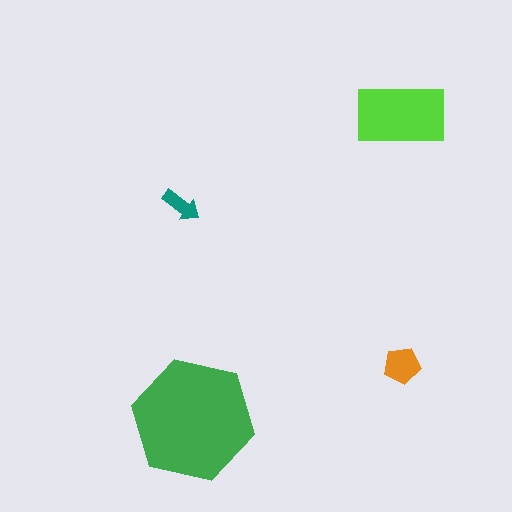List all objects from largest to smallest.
The green hexagon, the lime rectangle, the orange pentagon, the teal arrow.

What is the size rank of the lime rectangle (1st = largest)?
2nd.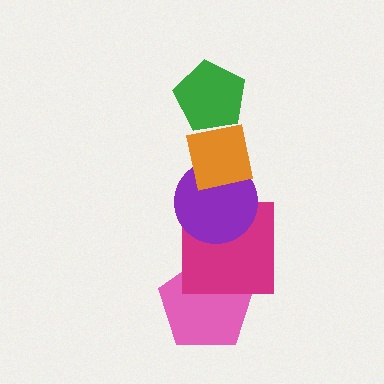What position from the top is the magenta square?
The magenta square is 4th from the top.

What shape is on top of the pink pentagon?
The magenta square is on top of the pink pentagon.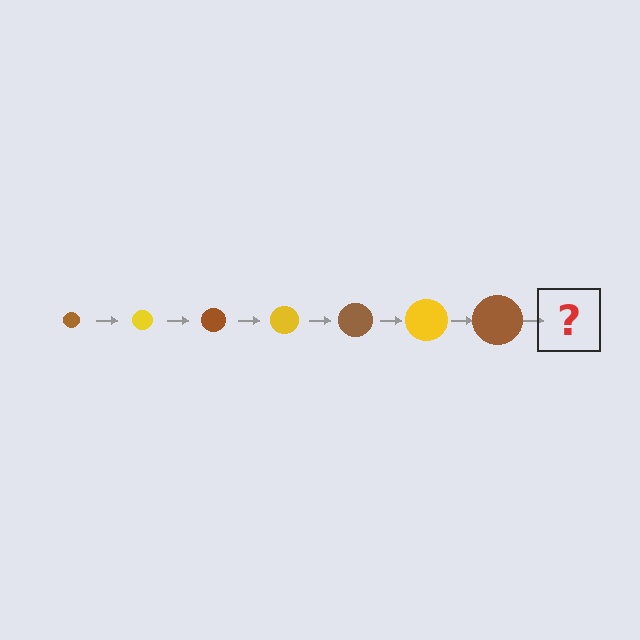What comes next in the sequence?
The next element should be a yellow circle, larger than the previous one.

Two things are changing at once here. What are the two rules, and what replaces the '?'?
The two rules are that the circle grows larger each step and the color cycles through brown and yellow. The '?' should be a yellow circle, larger than the previous one.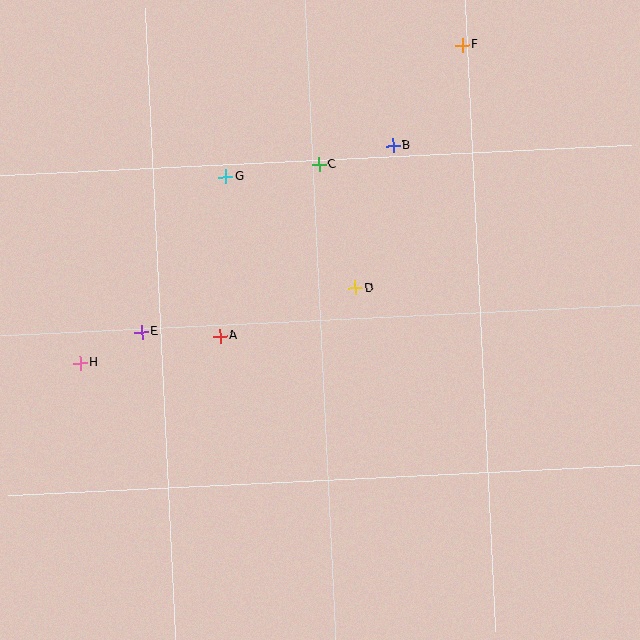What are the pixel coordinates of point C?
Point C is at (319, 164).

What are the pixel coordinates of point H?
Point H is at (80, 363).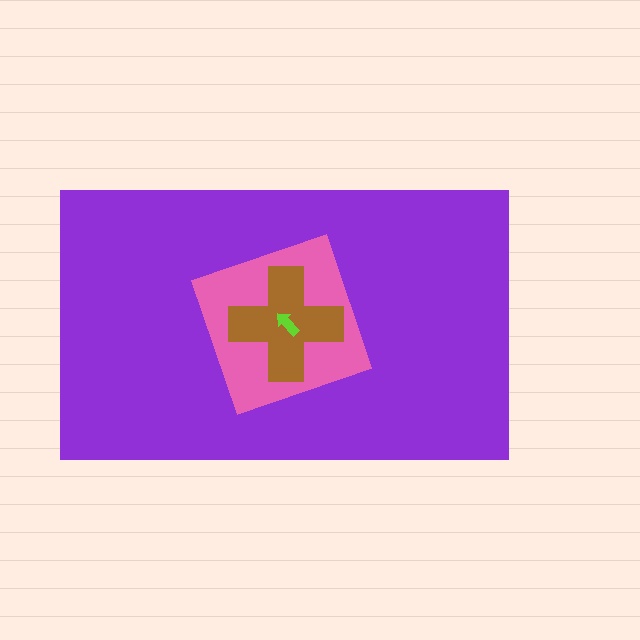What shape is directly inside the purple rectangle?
The pink square.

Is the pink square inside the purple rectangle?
Yes.